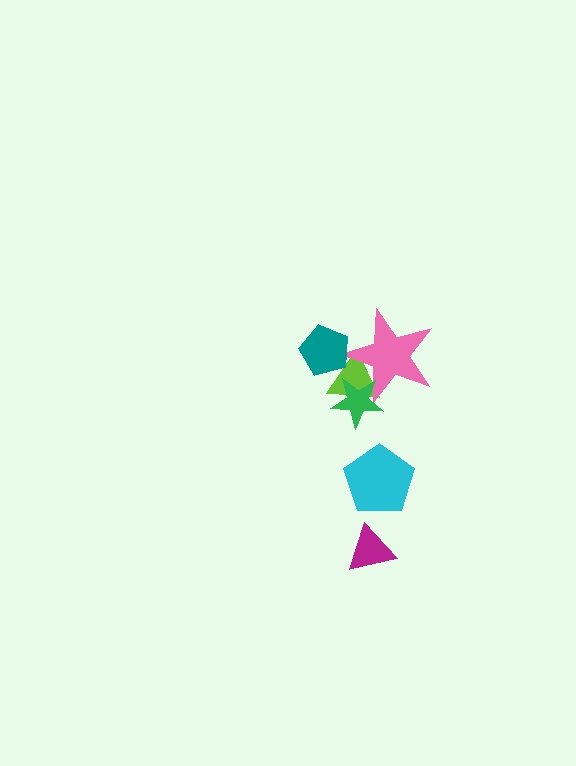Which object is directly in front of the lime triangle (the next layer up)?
The pink star is directly in front of the lime triangle.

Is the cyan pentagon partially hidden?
No, no other shape covers it.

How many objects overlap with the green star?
2 objects overlap with the green star.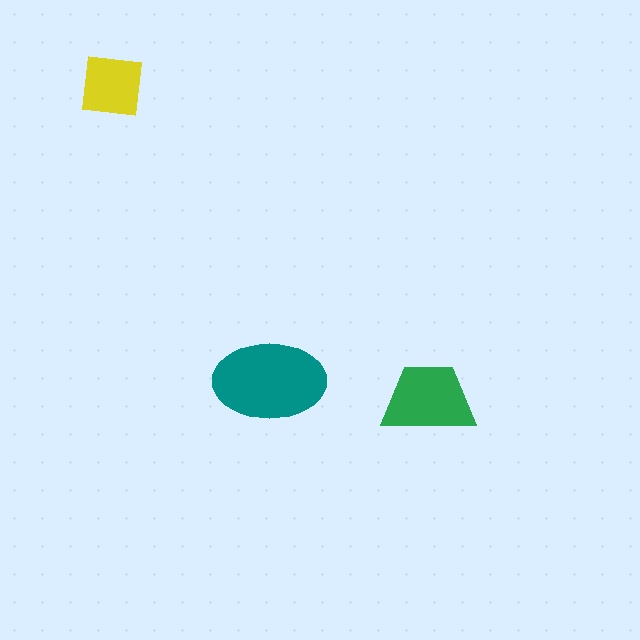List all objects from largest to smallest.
The teal ellipse, the green trapezoid, the yellow square.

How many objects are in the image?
There are 3 objects in the image.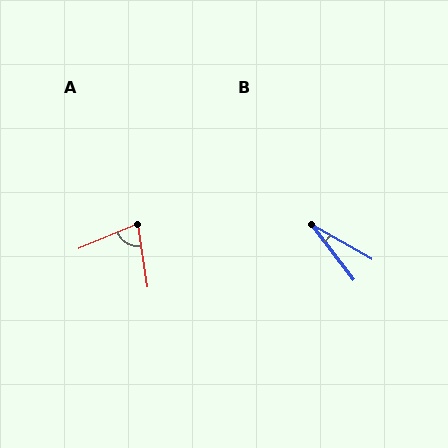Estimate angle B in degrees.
Approximately 23 degrees.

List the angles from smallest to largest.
B (23°), A (77°).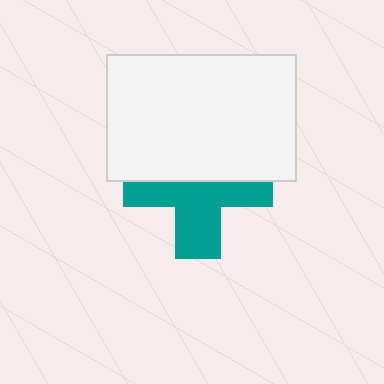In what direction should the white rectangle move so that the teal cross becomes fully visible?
The white rectangle should move up. That is the shortest direction to clear the overlap and leave the teal cross fully visible.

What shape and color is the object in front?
The object in front is a white rectangle.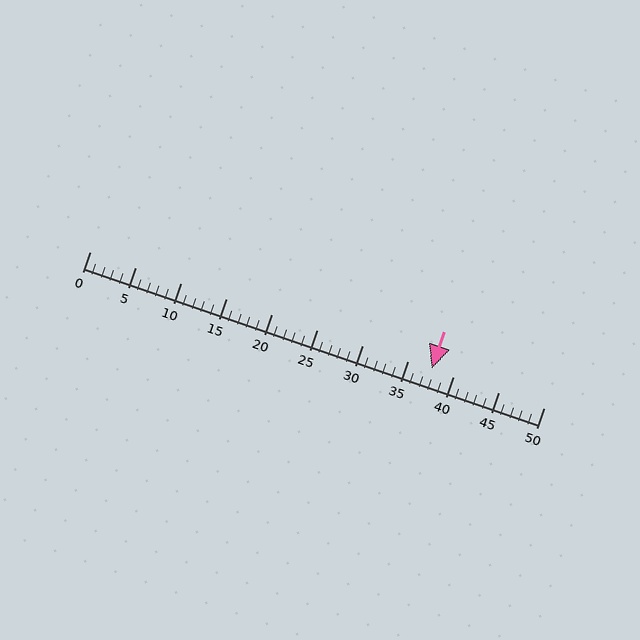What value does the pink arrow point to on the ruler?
The pink arrow points to approximately 38.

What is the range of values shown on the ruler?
The ruler shows values from 0 to 50.